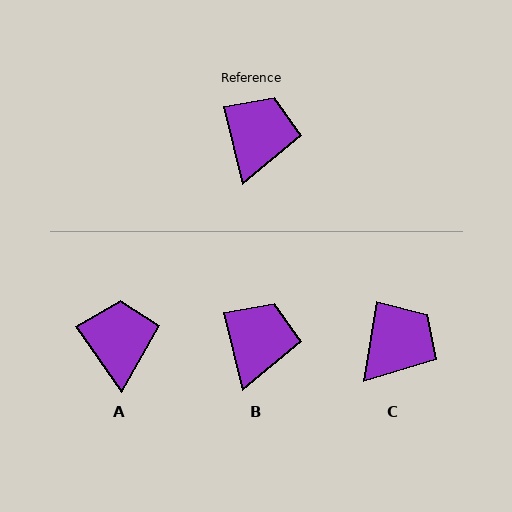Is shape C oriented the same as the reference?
No, it is off by about 23 degrees.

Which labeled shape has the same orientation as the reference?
B.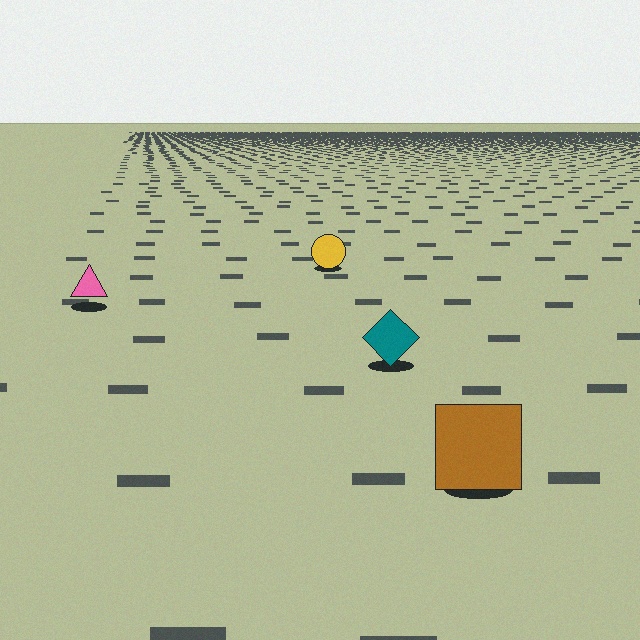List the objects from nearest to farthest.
From nearest to farthest: the brown square, the teal diamond, the pink triangle, the yellow circle.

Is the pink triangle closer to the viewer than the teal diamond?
No. The teal diamond is closer — you can tell from the texture gradient: the ground texture is coarser near it.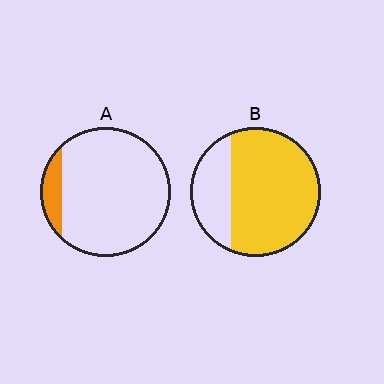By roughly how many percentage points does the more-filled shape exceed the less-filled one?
By roughly 60 percentage points (B over A).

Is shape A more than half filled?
No.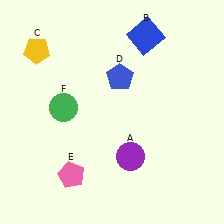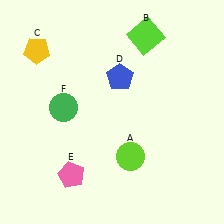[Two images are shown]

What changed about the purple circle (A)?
In Image 1, A is purple. In Image 2, it changed to lime.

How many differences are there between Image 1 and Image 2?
There are 2 differences between the two images.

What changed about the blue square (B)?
In Image 1, B is blue. In Image 2, it changed to lime.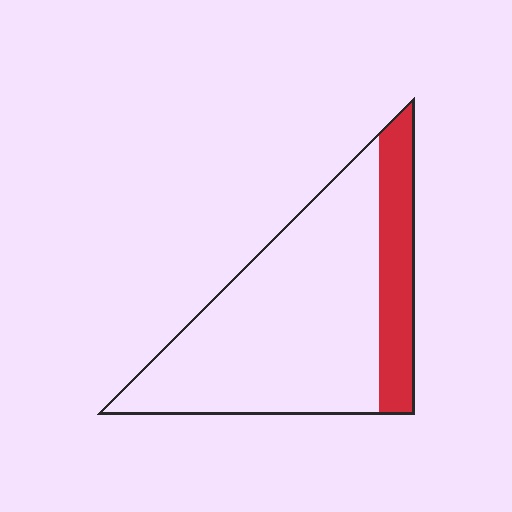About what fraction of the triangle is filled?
About one fifth (1/5).